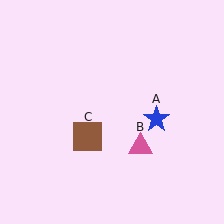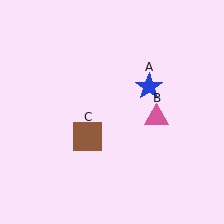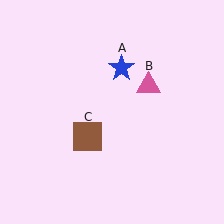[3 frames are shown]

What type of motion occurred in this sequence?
The blue star (object A), pink triangle (object B) rotated counterclockwise around the center of the scene.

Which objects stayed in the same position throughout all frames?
Brown square (object C) remained stationary.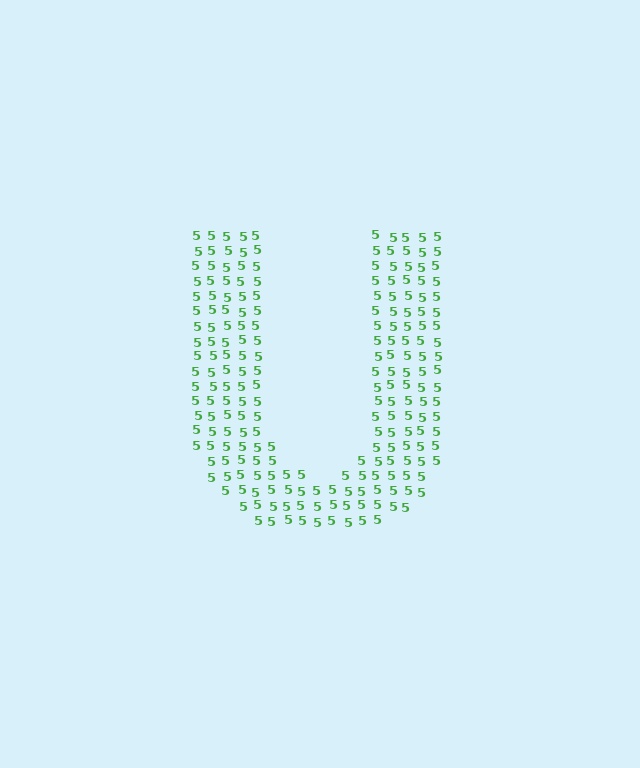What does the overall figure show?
The overall figure shows the letter U.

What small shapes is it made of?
It is made of small digit 5's.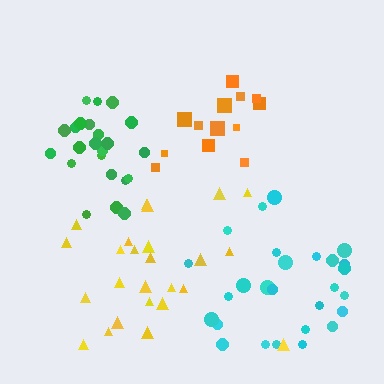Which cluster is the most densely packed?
Green.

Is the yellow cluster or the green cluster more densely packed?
Green.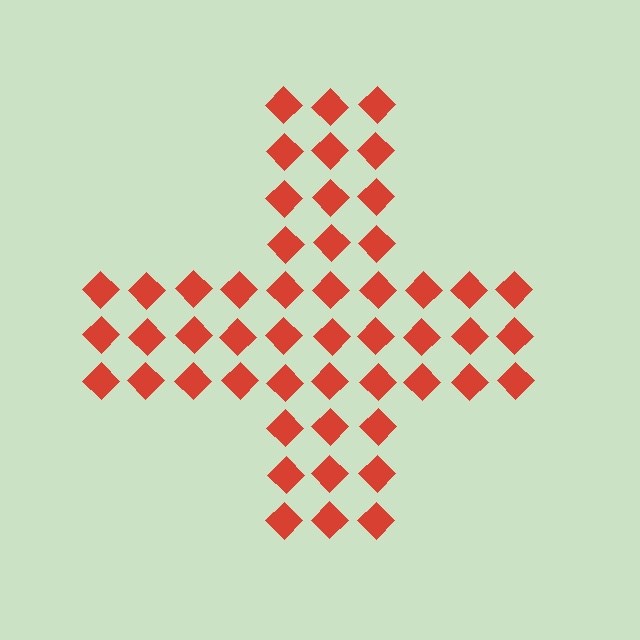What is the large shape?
The large shape is a cross.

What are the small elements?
The small elements are diamonds.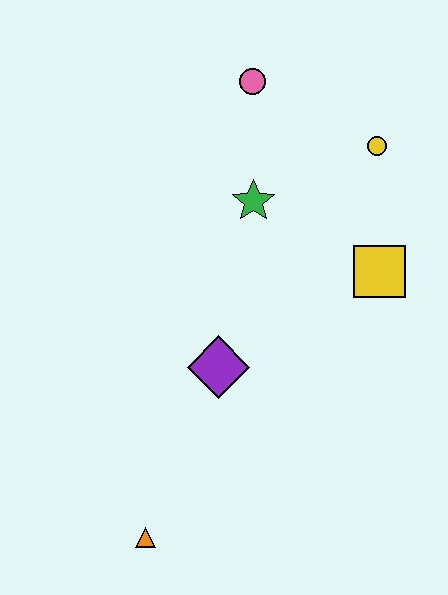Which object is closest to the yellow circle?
The yellow square is closest to the yellow circle.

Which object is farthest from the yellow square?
The orange triangle is farthest from the yellow square.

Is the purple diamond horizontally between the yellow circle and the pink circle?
No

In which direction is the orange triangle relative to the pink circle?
The orange triangle is below the pink circle.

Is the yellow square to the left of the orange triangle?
No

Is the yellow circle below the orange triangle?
No